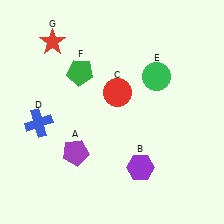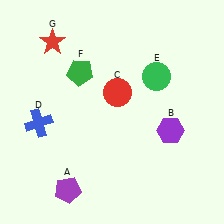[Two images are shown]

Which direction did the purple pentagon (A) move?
The purple pentagon (A) moved down.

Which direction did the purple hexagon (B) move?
The purple hexagon (B) moved up.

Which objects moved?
The objects that moved are: the purple pentagon (A), the purple hexagon (B).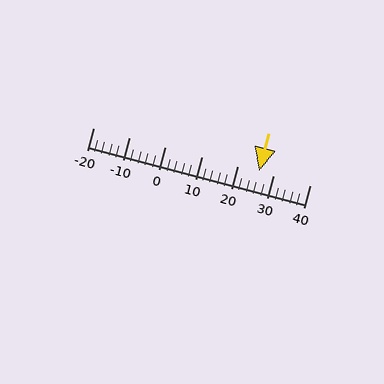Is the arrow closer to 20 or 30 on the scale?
The arrow is closer to 30.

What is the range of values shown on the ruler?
The ruler shows values from -20 to 40.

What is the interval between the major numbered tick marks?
The major tick marks are spaced 10 units apart.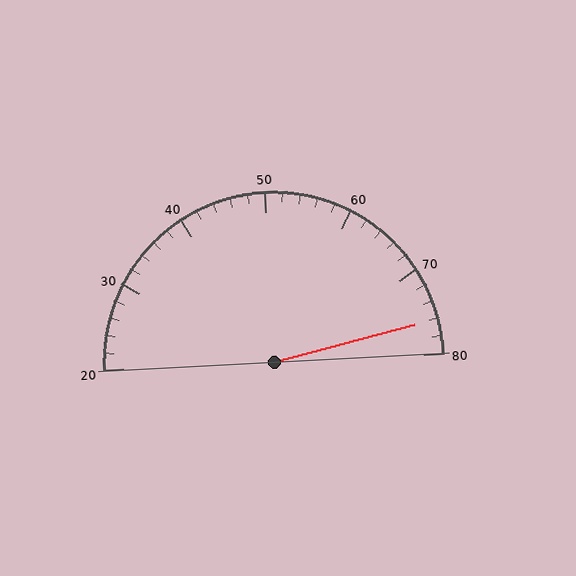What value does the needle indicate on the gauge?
The needle indicates approximately 76.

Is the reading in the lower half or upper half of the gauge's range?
The reading is in the upper half of the range (20 to 80).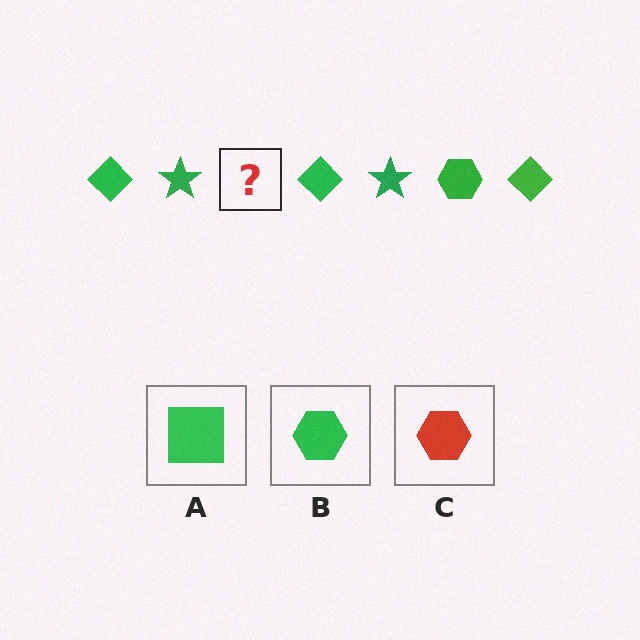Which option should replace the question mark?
Option B.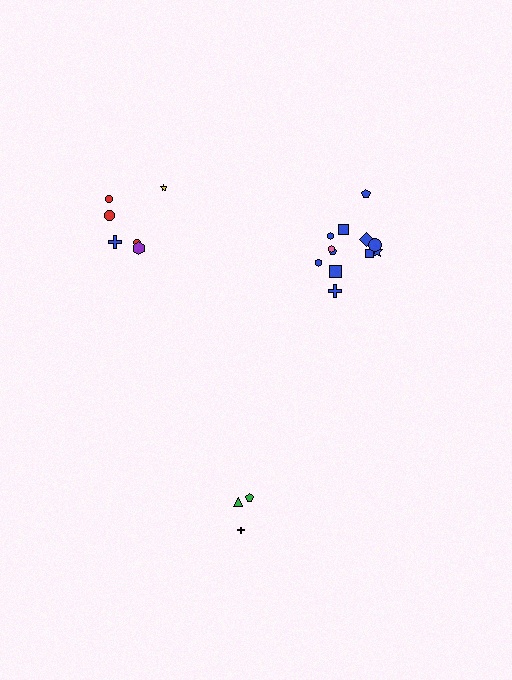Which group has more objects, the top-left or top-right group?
The top-right group.